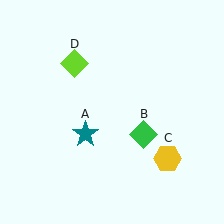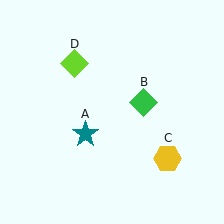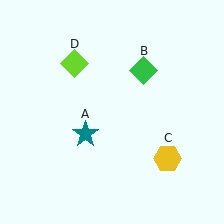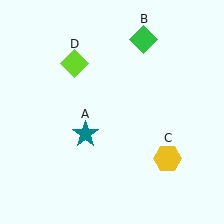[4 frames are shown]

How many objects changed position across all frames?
1 object changed position: green diamond (object B).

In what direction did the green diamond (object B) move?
The green diamond (object B) moved up.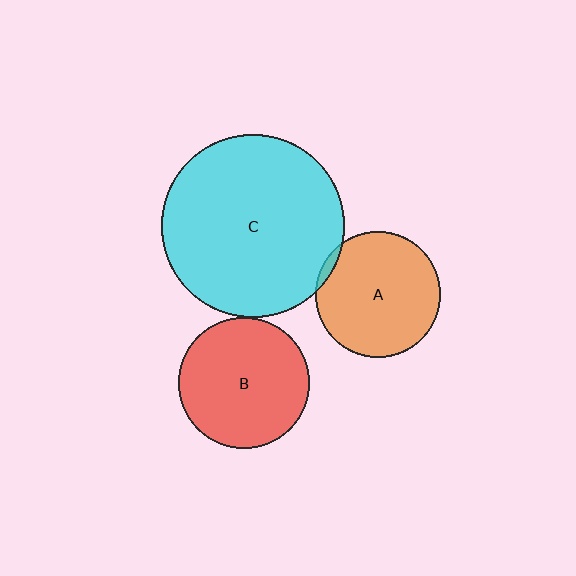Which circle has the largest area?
Circle C (cyan).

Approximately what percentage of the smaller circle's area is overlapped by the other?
Approximately 5%.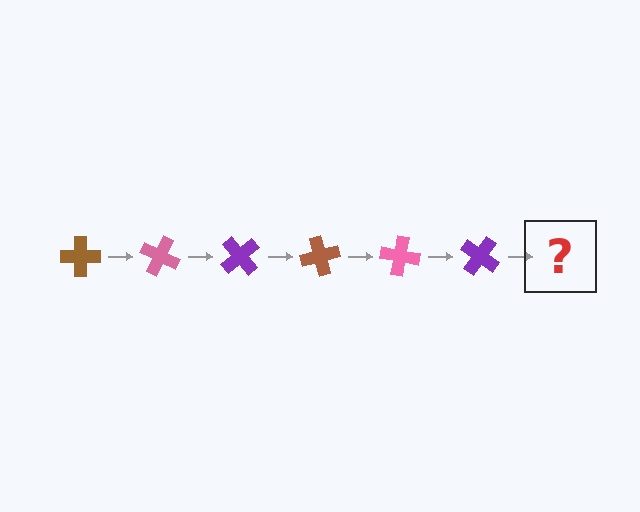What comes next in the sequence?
The next element should be a brown cross, rotated 150 degrees from the start.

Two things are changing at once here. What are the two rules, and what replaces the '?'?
The two rules are that it rotates 25 degrees each step and the color cycles through brown, pink, and purple. The '?' should be a brown cross, rotated 150 degrees from the start.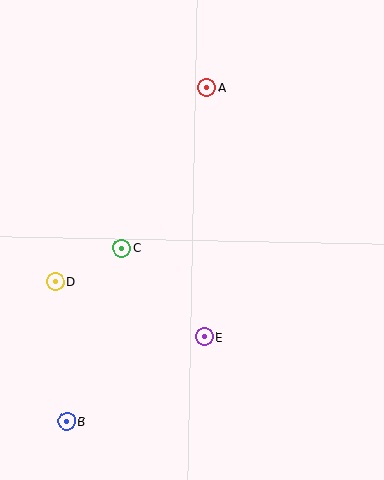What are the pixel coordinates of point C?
Point C is at (121, 248).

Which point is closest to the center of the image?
Point C at (121, 248) is closest to the center.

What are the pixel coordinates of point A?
Point A is at (207, 88).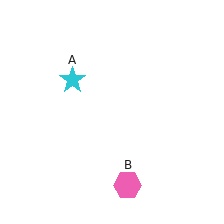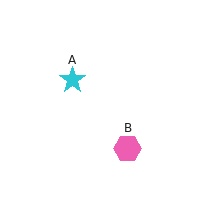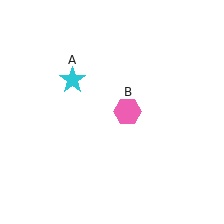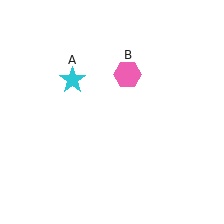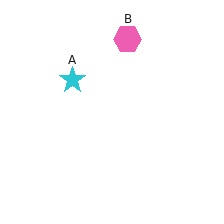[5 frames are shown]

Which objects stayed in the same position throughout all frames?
Cyan star (object A) remained stationary.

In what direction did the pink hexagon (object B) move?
The pink hexagon (object B) moved up.